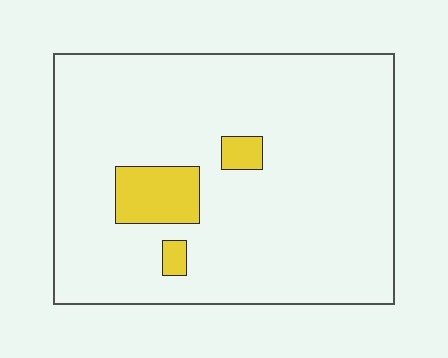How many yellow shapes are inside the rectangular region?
3.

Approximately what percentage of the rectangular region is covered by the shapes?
Approximately 10%.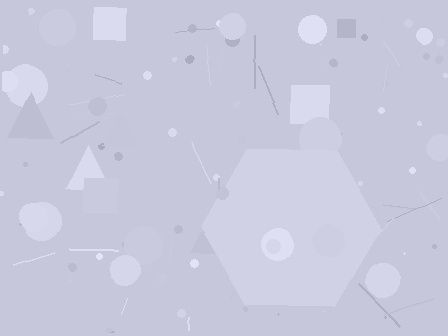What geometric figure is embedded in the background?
A hexagon is embedded in the background.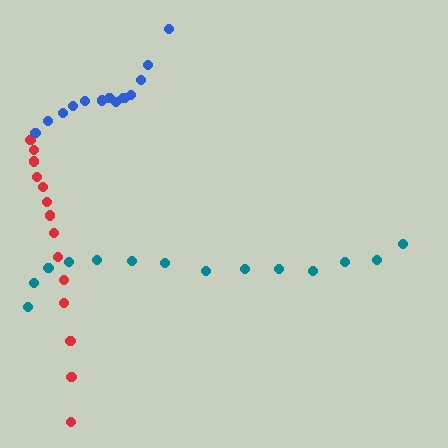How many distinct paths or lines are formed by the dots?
There are 3 distinct paths.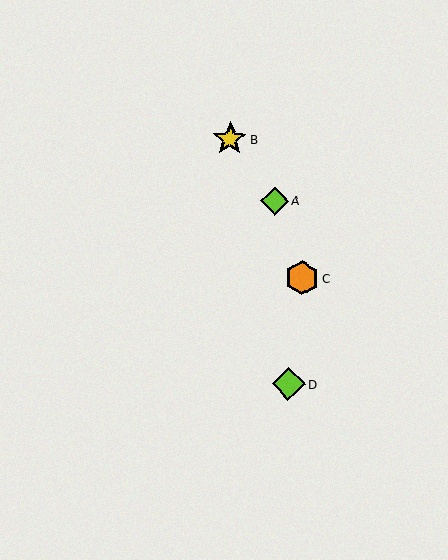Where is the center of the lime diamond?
The center of the lime diamond is at (275, 201).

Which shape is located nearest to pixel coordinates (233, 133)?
The yellow star (labeled B) at (230, 139) is nearest to that location.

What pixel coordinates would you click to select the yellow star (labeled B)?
Click at (230, 139) to select the yellow star B.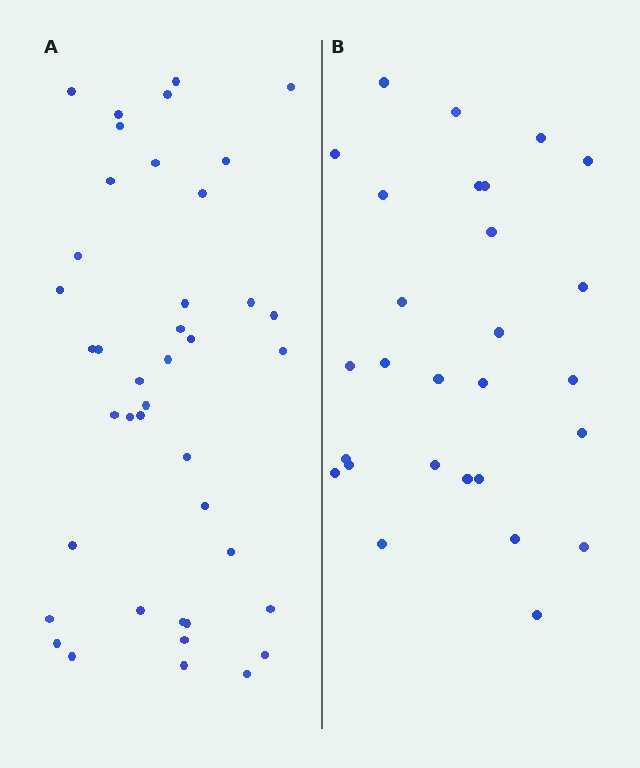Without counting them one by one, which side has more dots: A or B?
Region A (the left region) has more dots.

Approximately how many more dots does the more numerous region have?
Region A has approximately 15 more dots than region B.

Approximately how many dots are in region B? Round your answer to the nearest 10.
About 30 dots. (The exact count is 28, which rounds to 30.)